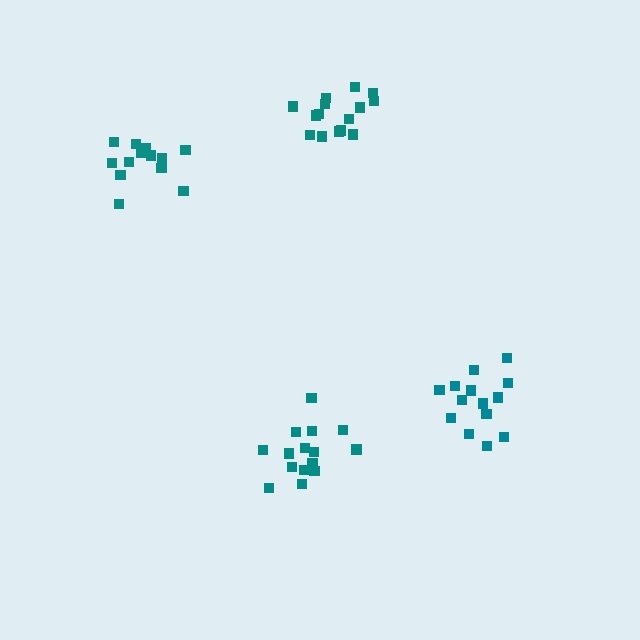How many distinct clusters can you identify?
There are 4 distinct clusters.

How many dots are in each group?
Group 1: 15 dots, Group 2: 13 dots, Group 3: 15 dots, Group 4: 14 dots (57 total).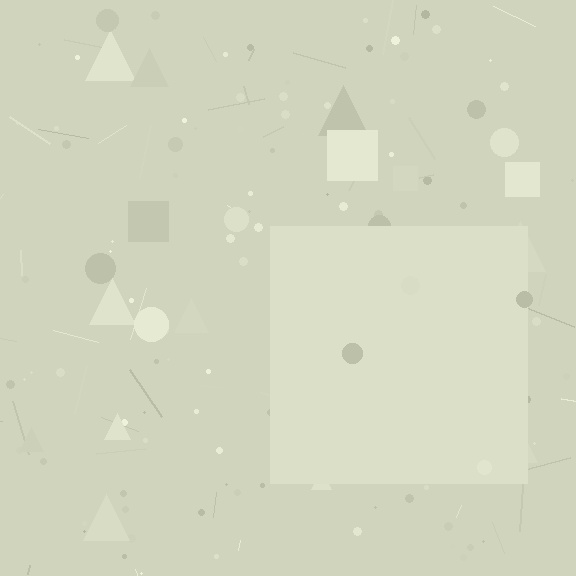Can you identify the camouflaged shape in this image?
The camouflaged shape is a square.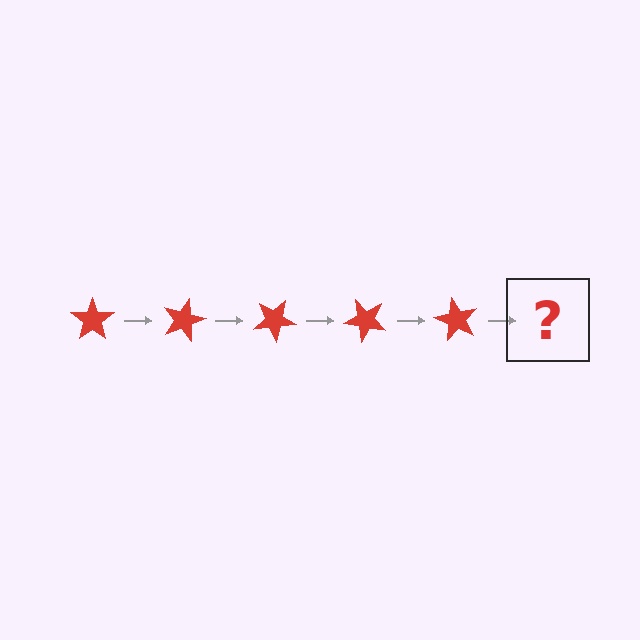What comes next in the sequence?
The next element should be a red star rotated 75 degrees.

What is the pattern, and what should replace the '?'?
The pattern is that the star rotates 15 degrees each step. The '?' should be a red star rotated 75 degrees.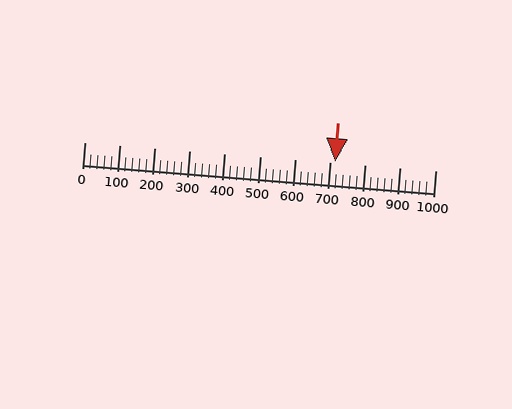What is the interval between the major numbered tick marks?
The major tick marks are spaced 100 units apart.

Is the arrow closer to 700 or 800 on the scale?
The arrow is closer to 700.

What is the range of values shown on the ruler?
The ruler shows values from 0 to 1000.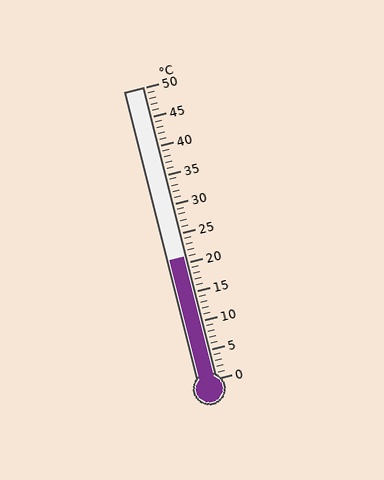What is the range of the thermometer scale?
The thermometer scale ranges from 0°C to 50°C.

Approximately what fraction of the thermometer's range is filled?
The thermometer is filled to approximately 40% of its range.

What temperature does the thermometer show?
The thermometer shows approximately 21°C.